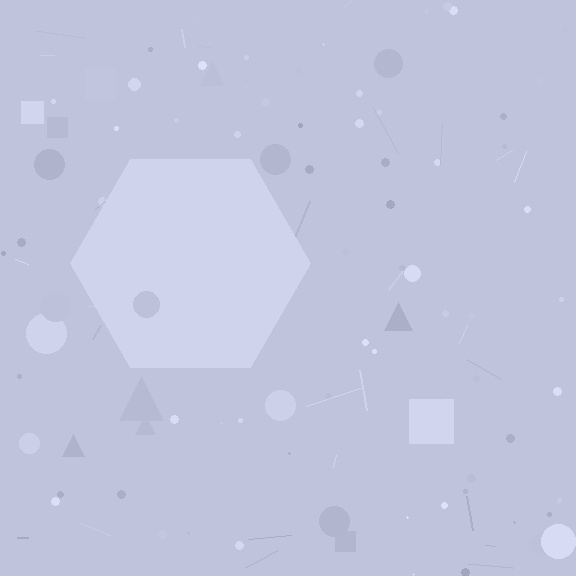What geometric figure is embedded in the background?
A hexagon is embedded in the background.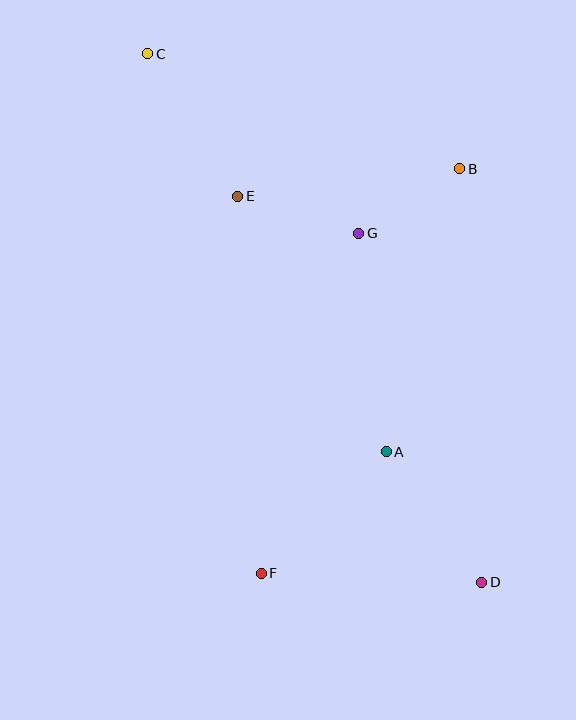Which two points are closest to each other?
Points B and G are closest to each other.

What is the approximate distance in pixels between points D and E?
The distance between D and E is approximately 456 pixels.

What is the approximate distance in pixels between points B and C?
The distance between B and C is approximately 332 pixels.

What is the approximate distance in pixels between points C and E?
The distance between C and E is approximately 168 pixels.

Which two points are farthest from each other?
Points C and D are farthest from each other.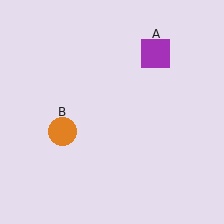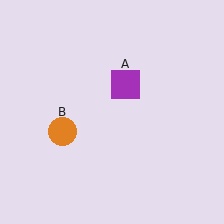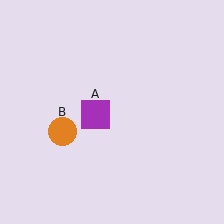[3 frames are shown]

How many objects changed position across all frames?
1 object changed position: purple square (object A).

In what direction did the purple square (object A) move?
The purple square (object A) moved down and to the left.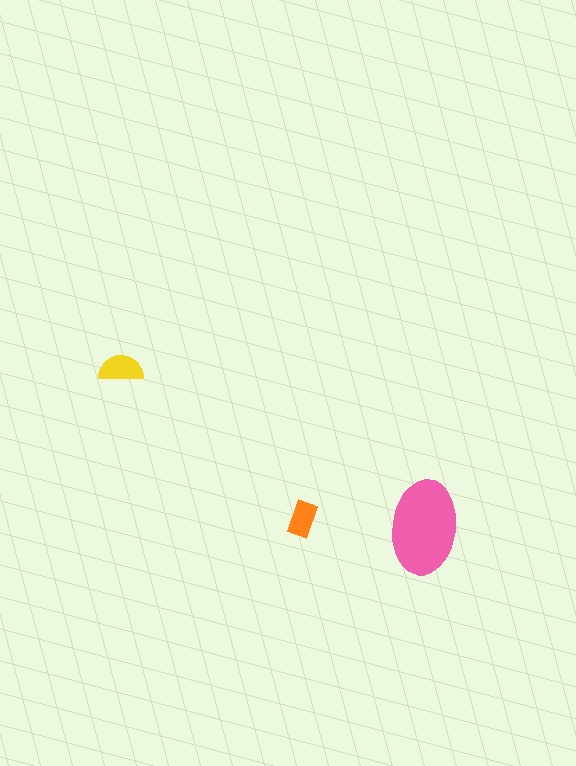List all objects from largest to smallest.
The pink ellipse, the yellow semicircle, the orange rectangle.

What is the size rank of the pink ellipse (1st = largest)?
1st.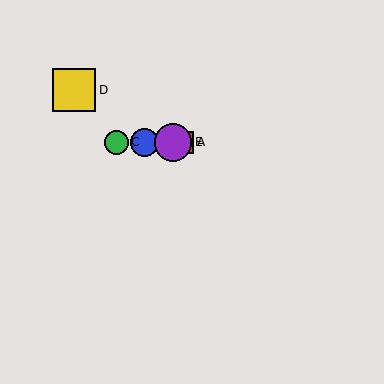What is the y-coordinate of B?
Object B is at y≈142.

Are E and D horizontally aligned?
No, E is at y≈142 and D is at y≈90.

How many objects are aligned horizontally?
4 objects (A, B, C, E) are aligned horizontally.